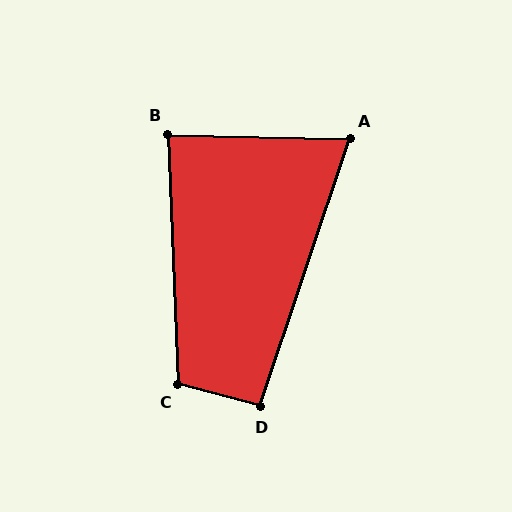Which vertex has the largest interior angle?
C, at approximately 107 degrees.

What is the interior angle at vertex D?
Approximately 94 degrees (approximately right).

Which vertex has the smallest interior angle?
A, at approximately 73 degrees.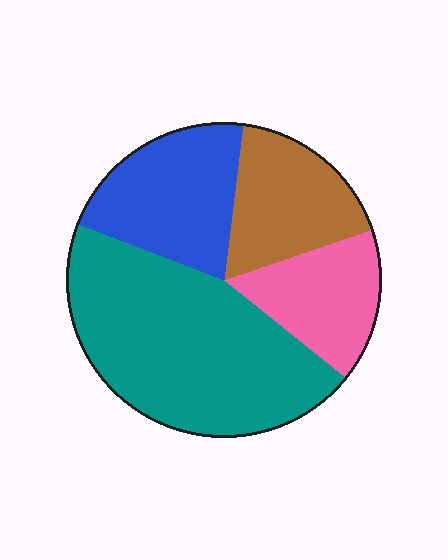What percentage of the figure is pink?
Pink covers 16% of the figure.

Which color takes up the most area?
Teal, at roughly 45%.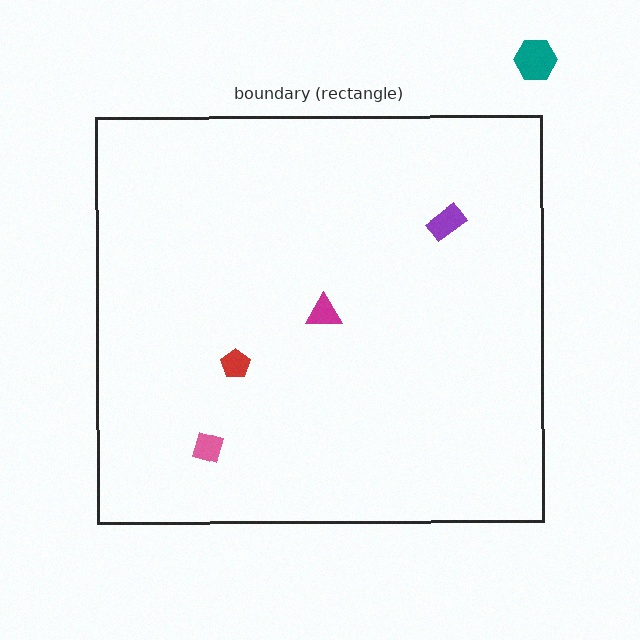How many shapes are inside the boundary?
4 inside, 1 outside.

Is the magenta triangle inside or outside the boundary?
Inside.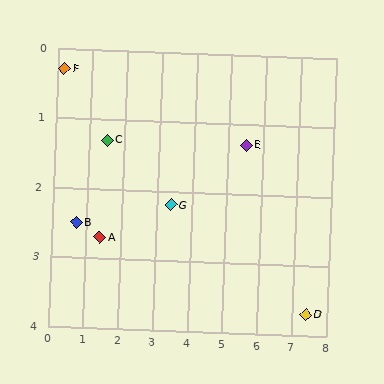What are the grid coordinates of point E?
Point E is at approximately (5.5, 1.3).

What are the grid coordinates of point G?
Point G is at approximately (3.4, 2.2).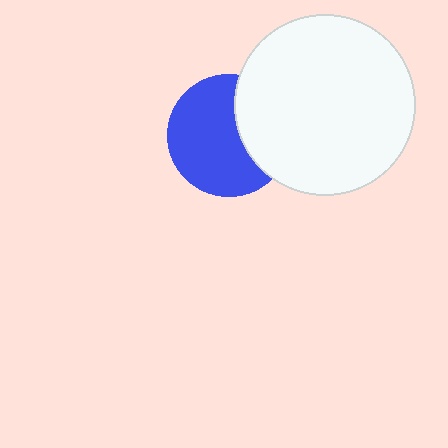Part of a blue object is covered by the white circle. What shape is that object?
It is a circle.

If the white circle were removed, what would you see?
You would see the complete blue circle.